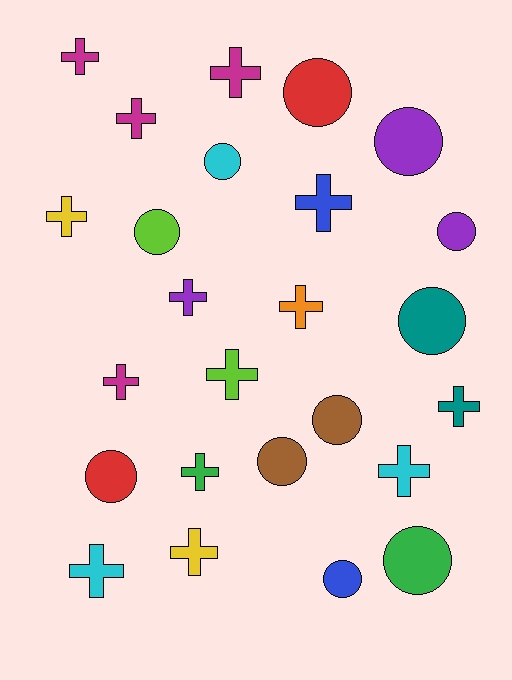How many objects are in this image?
There are 25 objects.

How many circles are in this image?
There are 11 circles.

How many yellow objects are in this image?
There are 2 yellow objects.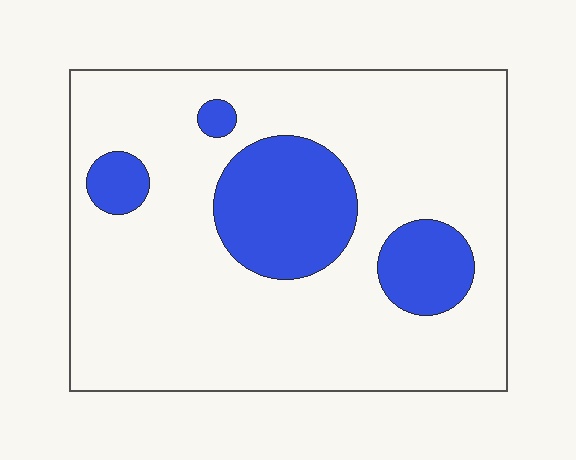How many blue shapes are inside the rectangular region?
4.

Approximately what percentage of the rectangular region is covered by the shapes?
Approximately 20%.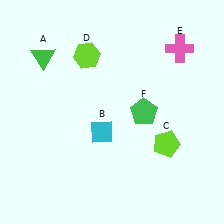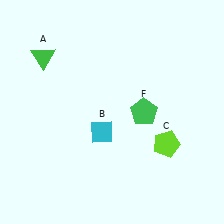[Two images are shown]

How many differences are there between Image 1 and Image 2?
There are 2 differences between the two images.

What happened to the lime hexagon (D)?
The lime hexagon (D) was removed in Image 2. It was in the top-left area of Image 1.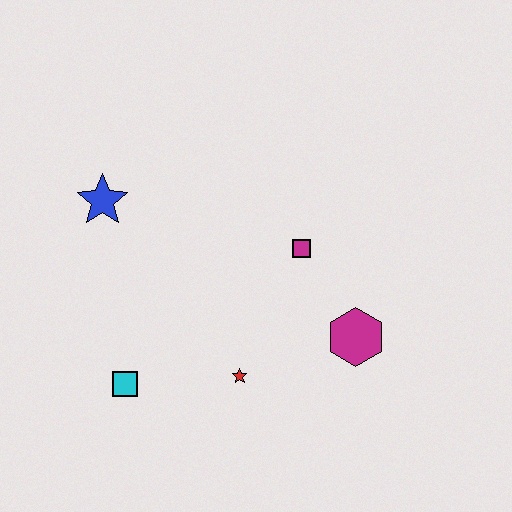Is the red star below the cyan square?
No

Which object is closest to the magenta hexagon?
The magenta square is closest to the magenta hexagon.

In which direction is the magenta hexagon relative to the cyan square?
The magenta hexagon is to the right of the cyan square.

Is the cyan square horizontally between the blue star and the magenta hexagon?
Yes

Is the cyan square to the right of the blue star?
Yes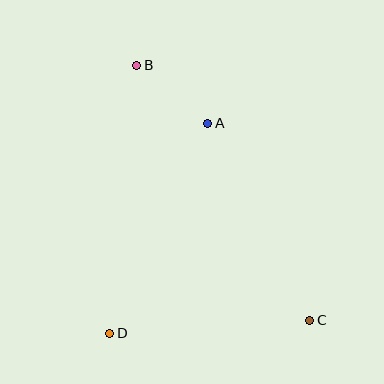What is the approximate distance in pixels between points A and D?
The distance between A and D is approximately 232 pixels.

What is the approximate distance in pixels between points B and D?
The distance between B and D is approximately 269 pixels.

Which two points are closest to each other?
Points A and B are closest to each other.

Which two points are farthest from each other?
Points B and C are farthest from each other.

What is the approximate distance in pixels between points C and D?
The distance between C and D is approximately 201 pixels.